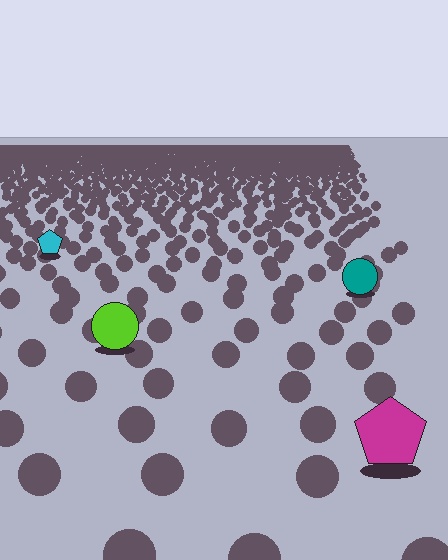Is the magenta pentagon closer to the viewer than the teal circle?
Yes. The magenta pentagon is closer — you can tell from the texture gradient: the ground texture is coarser near it.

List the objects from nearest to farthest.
From nearest to farthest: the magenta pentagon, the lime circle, the teal circle, the cyan pentagon.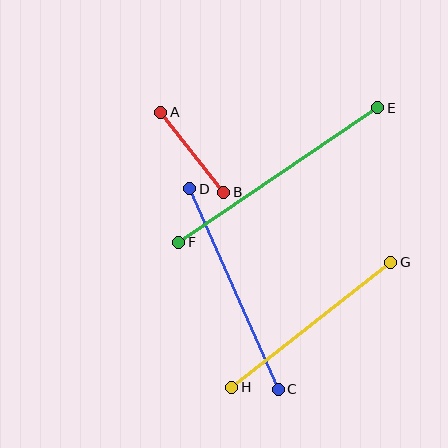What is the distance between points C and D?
The distance is approximately 219 pixels.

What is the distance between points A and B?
The distance is approximately 102 pixels.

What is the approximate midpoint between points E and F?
The midpoint is at approximately (278, 175) pixels.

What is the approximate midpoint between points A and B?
The midpoint is at approximately (192, 152) pixels.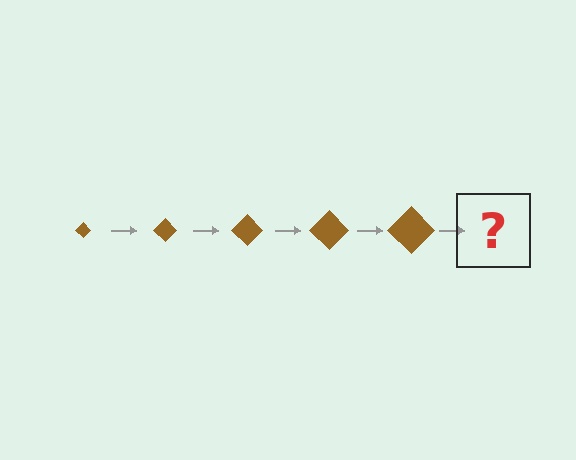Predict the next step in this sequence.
The next step is a brown diamond, larger than the previous one.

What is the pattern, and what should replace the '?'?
The pattern is that the diamond gets progressively larger each step. The '?' should be a brown diamond, larger than the previous one.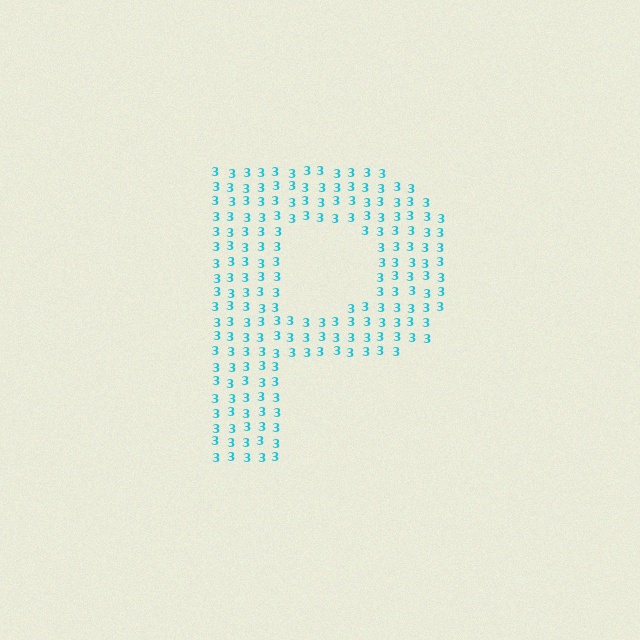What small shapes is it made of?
It is made of small digit 3's.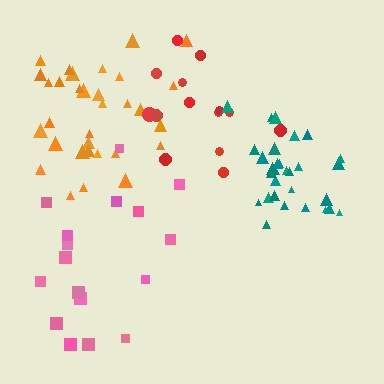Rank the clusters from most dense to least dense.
teal, orange, red, pink.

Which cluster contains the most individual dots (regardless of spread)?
Orange (32).